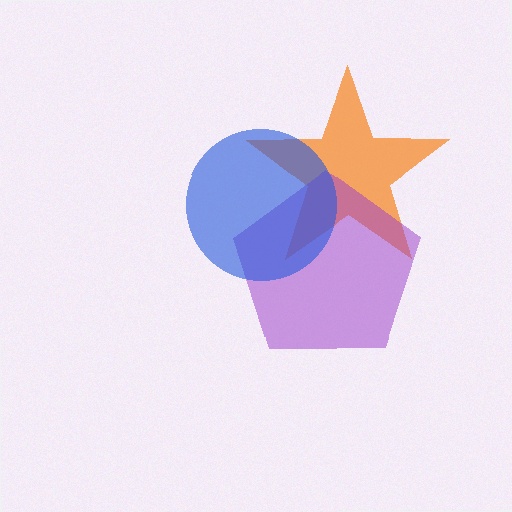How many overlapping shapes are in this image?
There are 3 overlapping shapes in the image.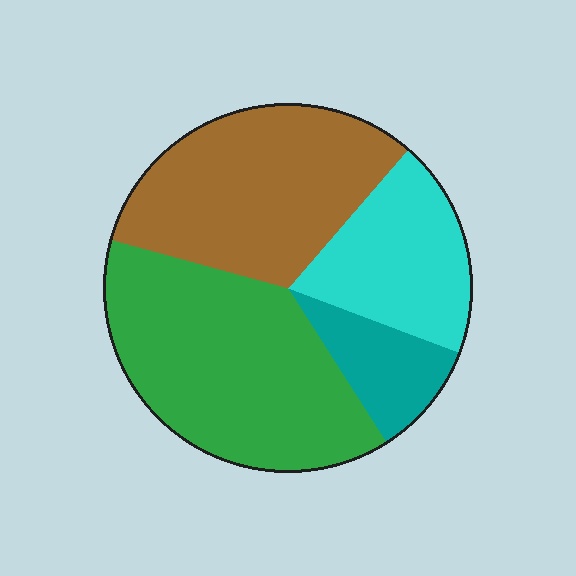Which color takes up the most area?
Green, at roughly 40%.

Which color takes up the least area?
Teal, at roughly 10%.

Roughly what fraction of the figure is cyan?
Cyan covers about 20% of the figure.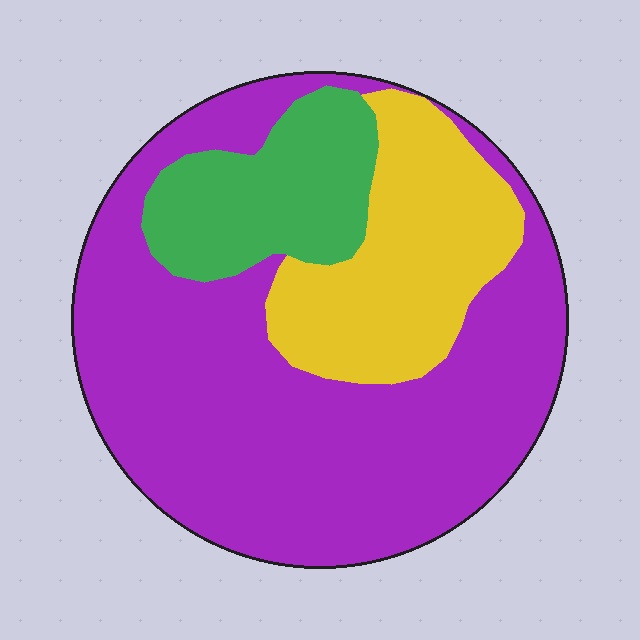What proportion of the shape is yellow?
Yellow covers 22% of the shape.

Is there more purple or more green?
Purple.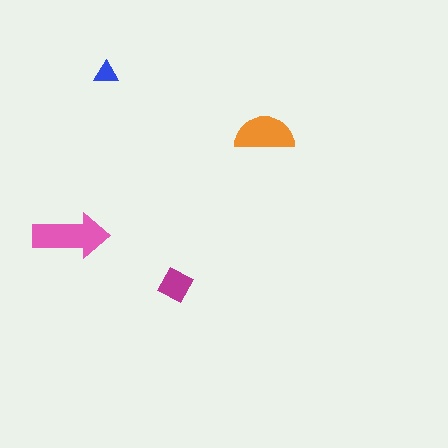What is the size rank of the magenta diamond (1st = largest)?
3rd.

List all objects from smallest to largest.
The blue triangle, the magenta diamond, the orange semicircle, the pink arrow.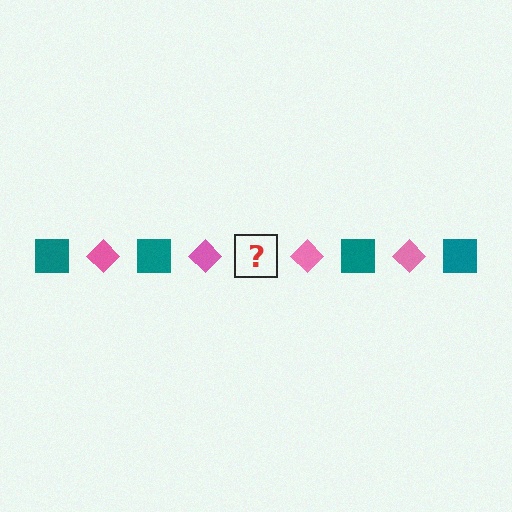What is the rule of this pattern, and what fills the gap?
The rule is that the pattern alternates between teal square and pink diamond. The gap should be filled with a teal square.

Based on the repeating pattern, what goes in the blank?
The blank should be a teal square.